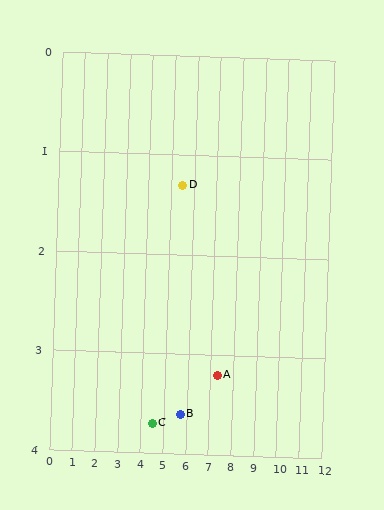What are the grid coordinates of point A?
Point A is at approximately (7.3, 3.2).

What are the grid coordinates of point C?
Point C is at approximately (4.5, 3.7).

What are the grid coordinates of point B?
Point B is at approximately (5.7, 3.6).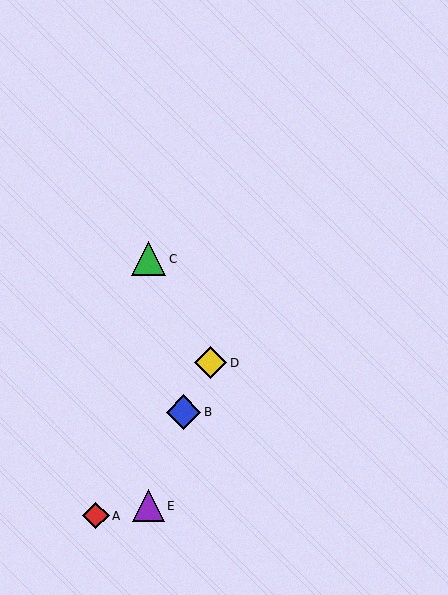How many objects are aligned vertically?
2 objects (C, E) are aligned vertically.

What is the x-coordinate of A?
Object A is at x≈96.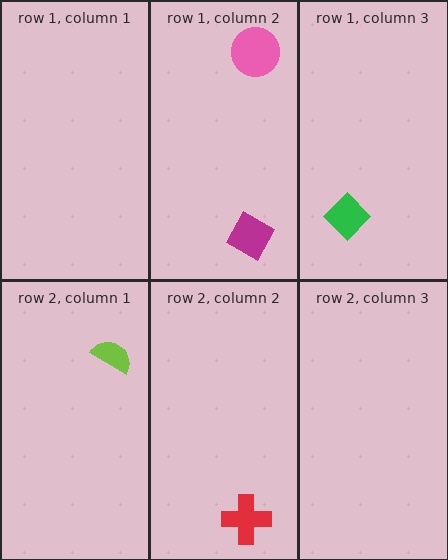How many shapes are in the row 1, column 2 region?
2.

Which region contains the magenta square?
The row 1, column 2 region.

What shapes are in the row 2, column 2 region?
The red cross.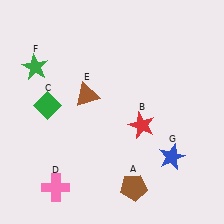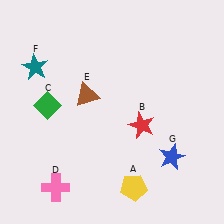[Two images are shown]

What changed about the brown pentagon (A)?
In Image 1, A is brown. In Image 2, it changed to yellow.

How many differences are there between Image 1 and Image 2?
There are 2 differences between the two images.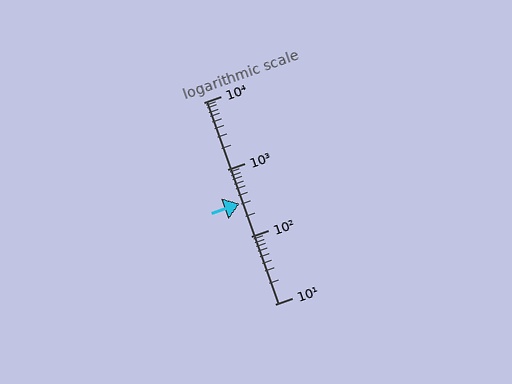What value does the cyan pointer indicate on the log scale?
The pointer indicates approximately 310.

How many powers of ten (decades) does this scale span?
The scale spans 3 decades, from 10 to 10000.